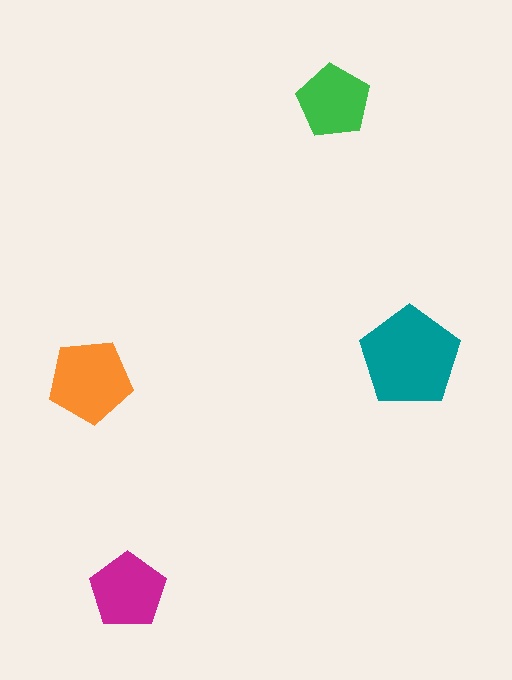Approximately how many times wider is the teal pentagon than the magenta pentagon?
About 1.5 times wider.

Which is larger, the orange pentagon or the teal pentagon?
The teal one.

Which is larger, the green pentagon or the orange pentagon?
The orange one.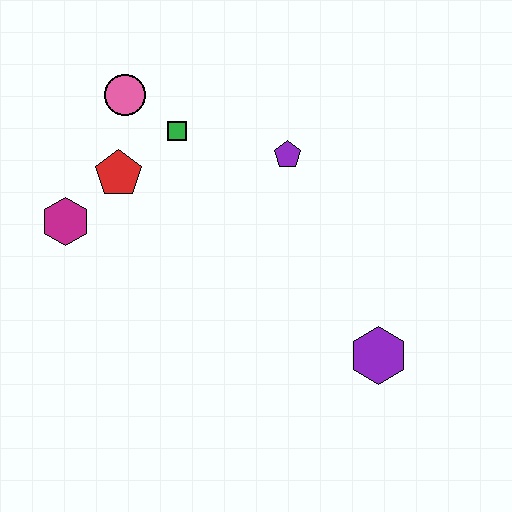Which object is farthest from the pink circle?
The purple hexagon is farthest from the pink circle.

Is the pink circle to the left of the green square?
Yes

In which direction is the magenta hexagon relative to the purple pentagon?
The magenta hexagon is to the left of the purple pentagon.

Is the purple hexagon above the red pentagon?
No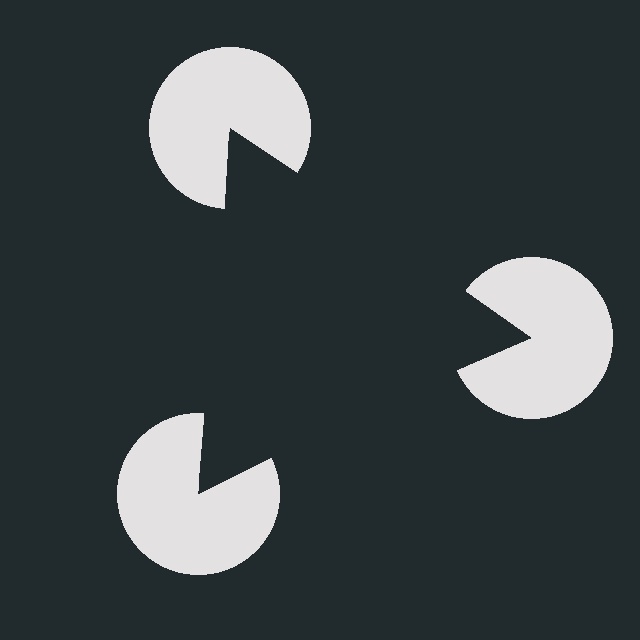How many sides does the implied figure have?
3 sides.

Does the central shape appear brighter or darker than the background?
It typically appears slightly darker than the background, even though no actual brightness change is drawn.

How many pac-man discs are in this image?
There are 3 — one at each vertex of the illusory triangle.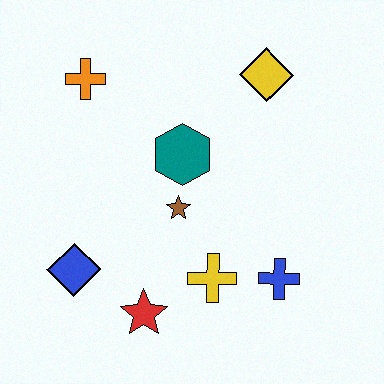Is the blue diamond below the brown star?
Yes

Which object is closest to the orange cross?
The teal hexagon is closest to the orange cross.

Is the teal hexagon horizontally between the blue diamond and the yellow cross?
Yes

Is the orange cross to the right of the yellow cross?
No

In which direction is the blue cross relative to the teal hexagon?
The blue cross is below the teal hexagon.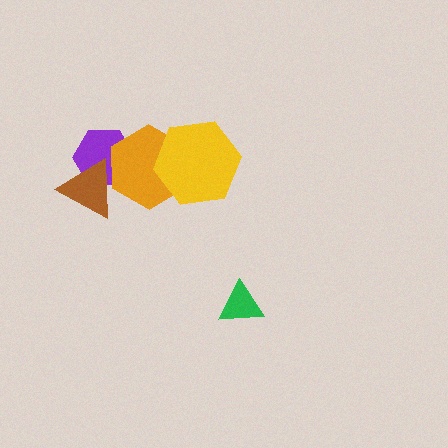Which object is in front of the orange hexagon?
The yellow hexagon is in front of the orange hexagon.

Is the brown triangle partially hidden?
Yes, it is partially covered by another shape.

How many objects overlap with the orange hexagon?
3 objects overlap with the orange hexagon.